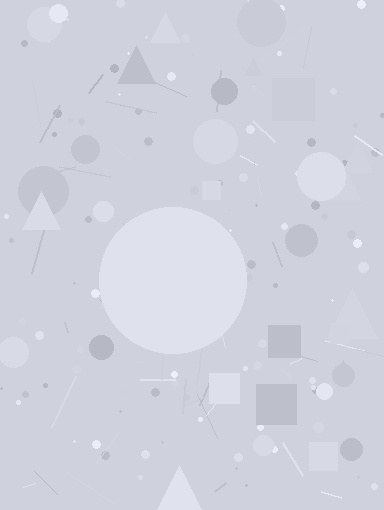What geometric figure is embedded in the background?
A circle is embedded in the background.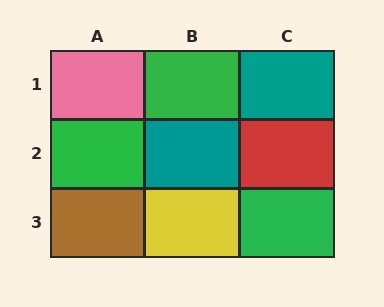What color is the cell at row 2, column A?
Green.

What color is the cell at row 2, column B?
Teal.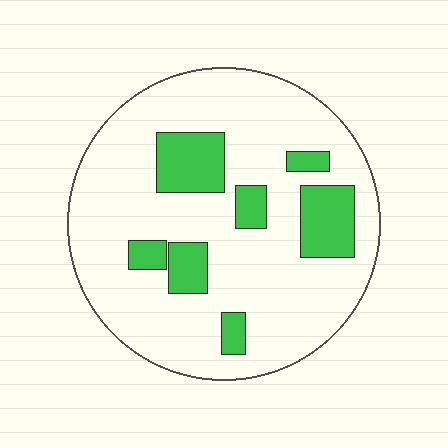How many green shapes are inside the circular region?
7.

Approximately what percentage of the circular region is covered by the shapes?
Approximately 20%.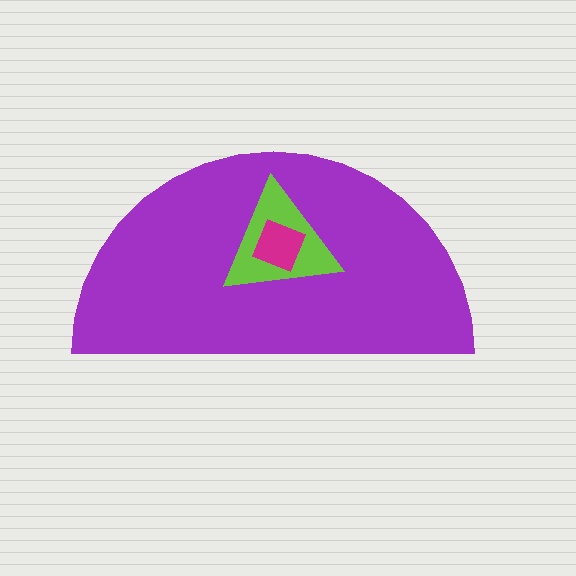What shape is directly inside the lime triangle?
The magenta square.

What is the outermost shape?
The purple semicircle.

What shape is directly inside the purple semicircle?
The lime triangle.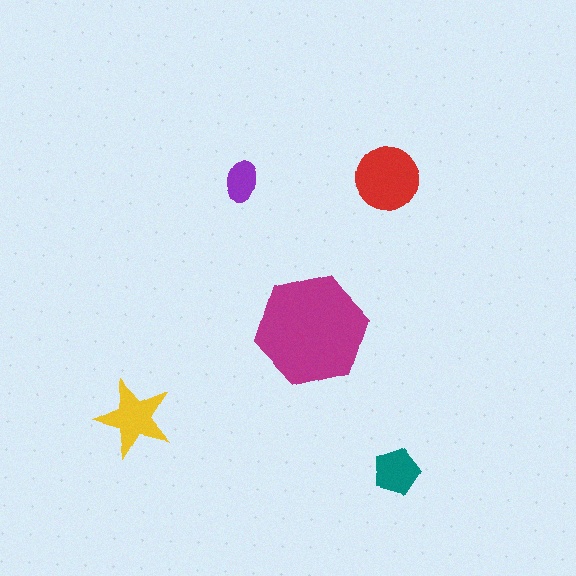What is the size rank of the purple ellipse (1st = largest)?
5th.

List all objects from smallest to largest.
The purple ellipse, the teal pentagon, the yellow star, the red circle, the magenta hexagon.